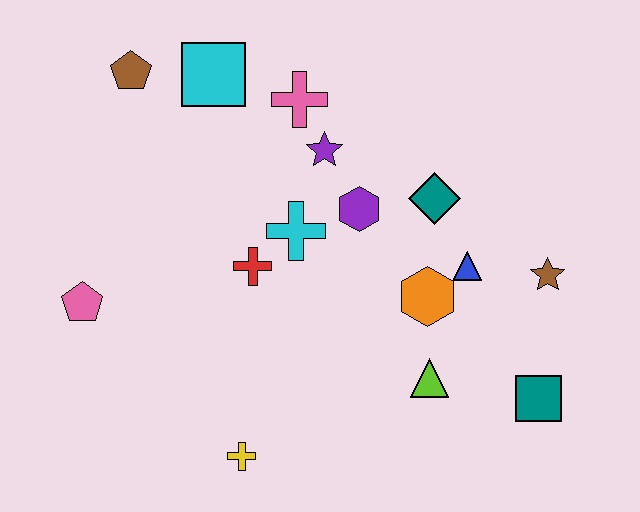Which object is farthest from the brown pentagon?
The teal square is farthest from the brown pentagon.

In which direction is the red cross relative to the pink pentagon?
The red cross is to the right of the pink pentagon.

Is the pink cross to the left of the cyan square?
No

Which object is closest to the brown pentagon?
The cyan square is closest to the brown pentagon.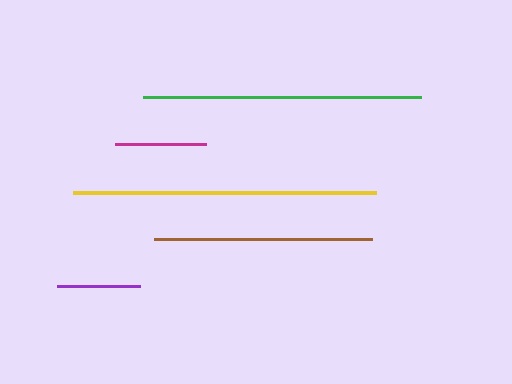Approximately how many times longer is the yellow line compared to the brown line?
The yellow line is approximately 1.4 times the length of the brown line.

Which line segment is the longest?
The yellow line is the longest at approximately 303 pixels.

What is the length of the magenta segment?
The magenta segment is approximately 91 pixels long.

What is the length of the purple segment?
The purple segment is approximately 83 pixels long.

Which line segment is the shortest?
The purple line is the shortest at approximately 83 pixels.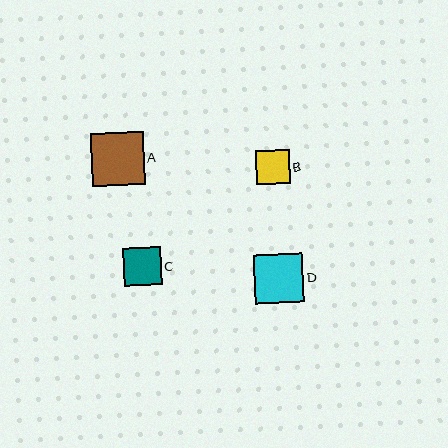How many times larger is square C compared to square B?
Square C is approximately 1.1 times the size of square B.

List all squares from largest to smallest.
From largest to smallest: A, D, C, B.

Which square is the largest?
Square A is the largest with a size of approximately 53 pixels.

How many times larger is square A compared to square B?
Square A is approximately 1.6 times the size of square B.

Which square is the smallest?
Square B is the smallest with a size of approximately 34 pixels.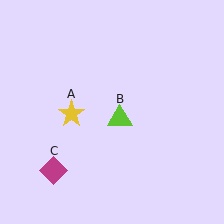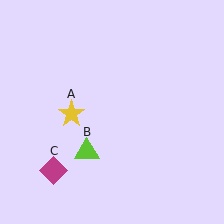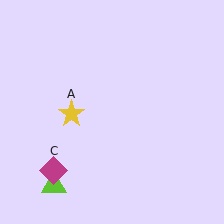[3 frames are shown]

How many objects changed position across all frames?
1 object changed position: lime triangle (object B).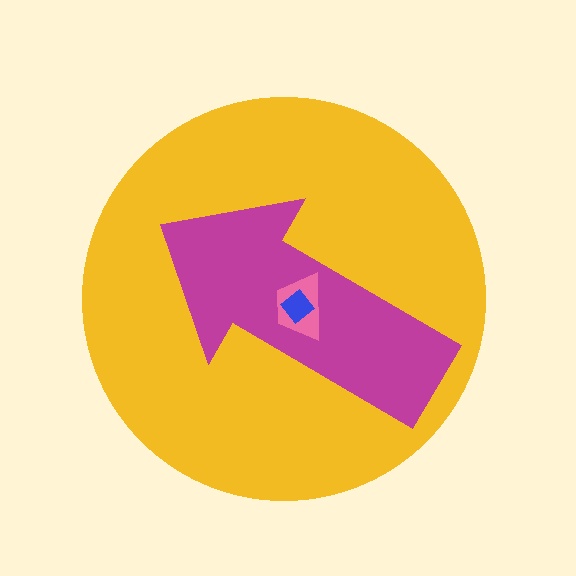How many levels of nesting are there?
4.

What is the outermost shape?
The yellow circle.